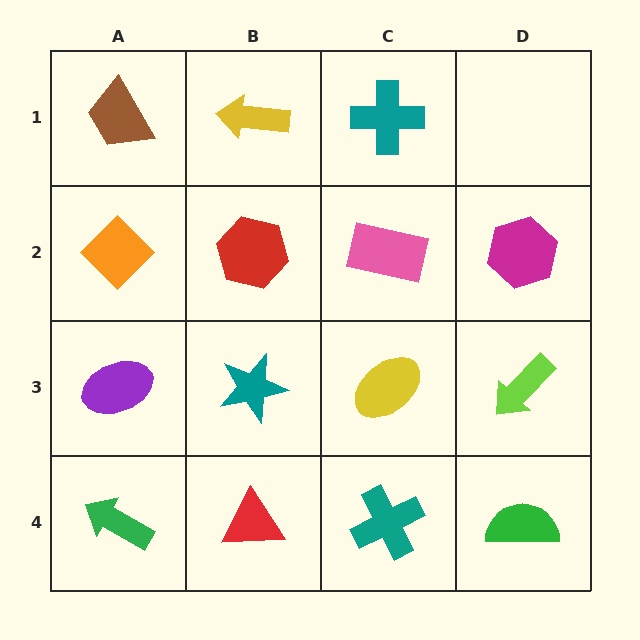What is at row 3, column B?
A teal star.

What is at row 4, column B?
A red triangle.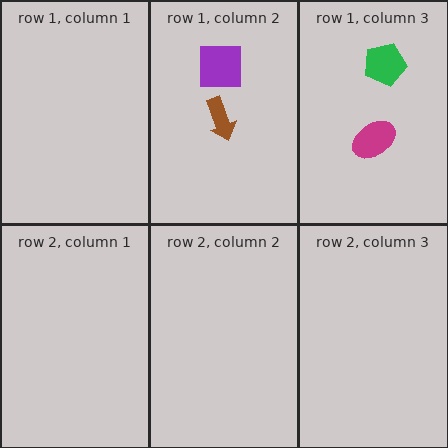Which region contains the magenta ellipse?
The row 1, column 3 region.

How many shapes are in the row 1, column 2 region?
2.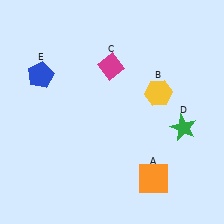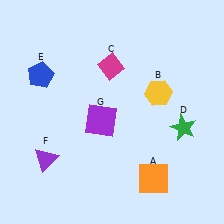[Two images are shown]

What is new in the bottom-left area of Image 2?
A purple triangle (F) was added in the bottom-left area of Image 2.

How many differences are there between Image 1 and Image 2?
There are 2 differences between the two images.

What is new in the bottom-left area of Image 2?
A purple square (G) was added in the bottom-left area of Image 2.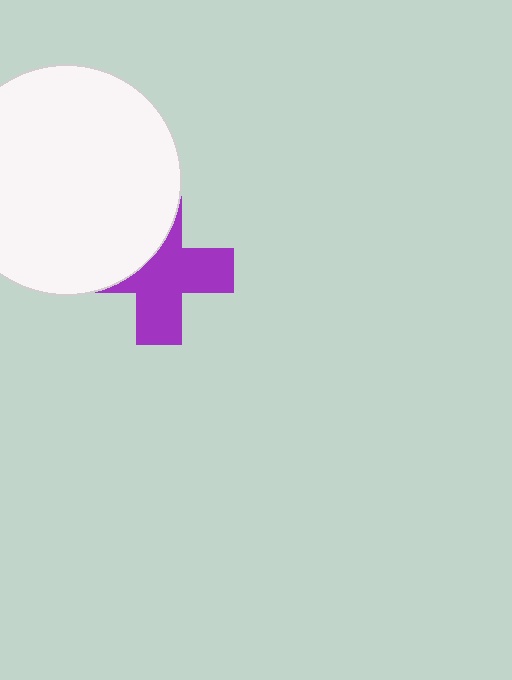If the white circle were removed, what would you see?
You would see the complete purple cross.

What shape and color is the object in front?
The object in front is a white circle.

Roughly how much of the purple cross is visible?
About half of it is visible (roughly 63%).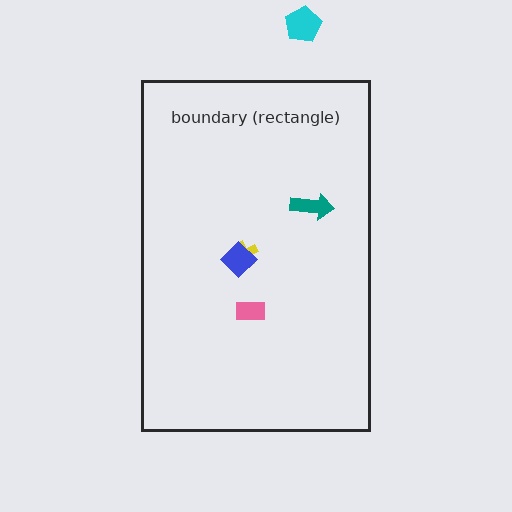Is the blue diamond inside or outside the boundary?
Inside.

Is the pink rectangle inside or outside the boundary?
Inside.